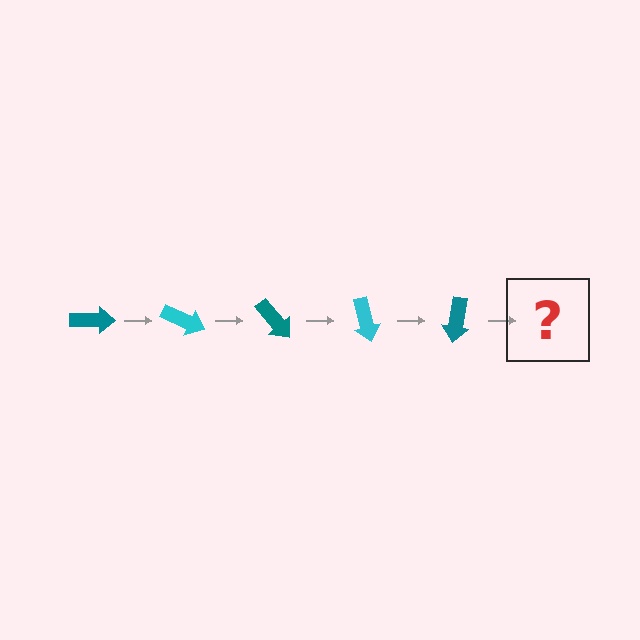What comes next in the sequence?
The next element should be a cyan arrow, rotated 125 degrees from the start.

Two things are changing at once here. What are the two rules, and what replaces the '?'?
The two rules are that it rotates 25 degrees each step and the color cycles through teal and cyan. The '?' should be a cyan arrow, rotated 125 degrees from the start.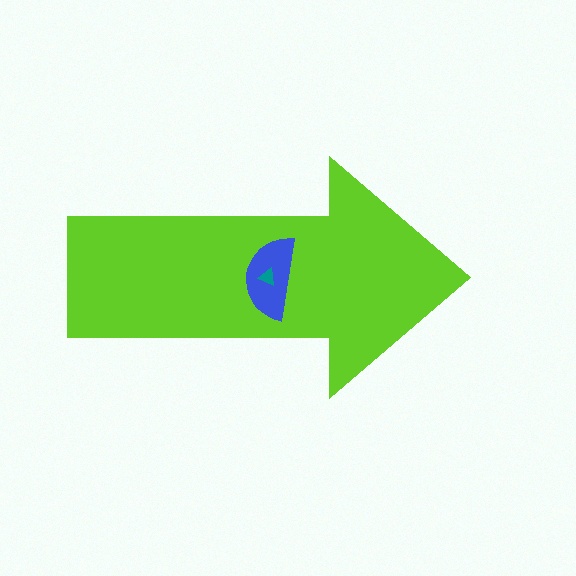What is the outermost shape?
The lime arrow.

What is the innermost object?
The teal triangle.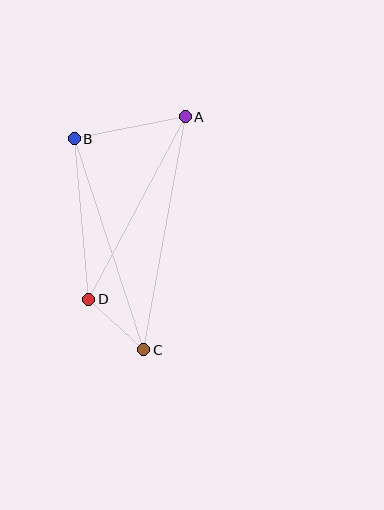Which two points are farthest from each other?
Points A and C are farthest from each other.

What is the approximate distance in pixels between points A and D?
The distance between A and D is approximately 207 pixels.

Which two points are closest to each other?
Points C and D are closest to each other.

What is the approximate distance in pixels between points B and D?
The distance between B and D is approximately 161 pixels.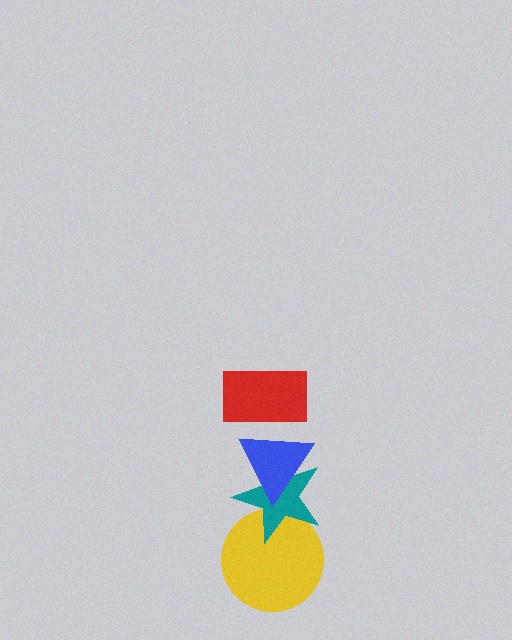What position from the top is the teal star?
The teal star is 3rd from the top.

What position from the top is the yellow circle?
The yellow circle is 4th from the top.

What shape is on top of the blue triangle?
The red rectangle is on top of the blue triangle.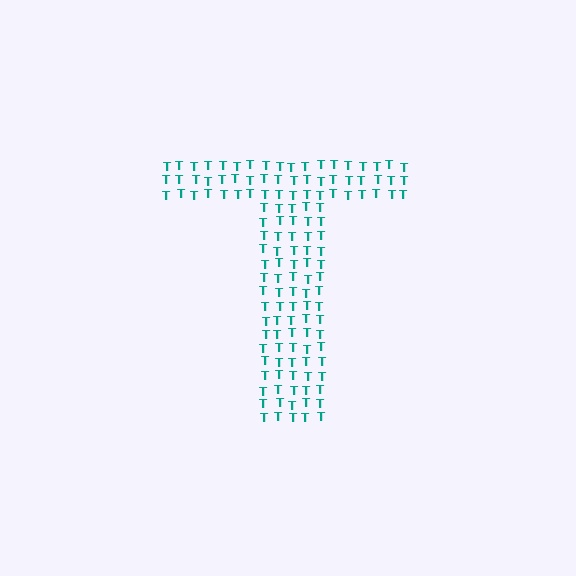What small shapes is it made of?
It is made of small letter T's.